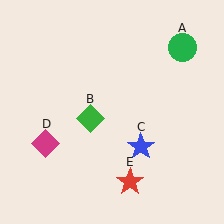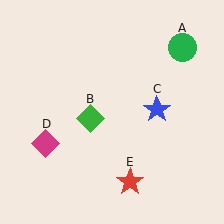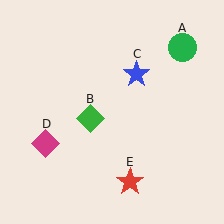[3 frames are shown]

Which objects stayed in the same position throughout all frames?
Green circle (object A) and green diamond (object B) and magenta diamond (object D) and red star (object E) remained stationary.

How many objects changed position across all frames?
1 object changed position: blue star (object C).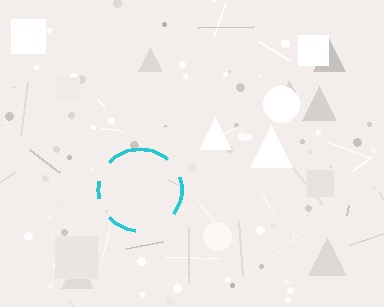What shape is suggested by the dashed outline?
The dashed outline suggests a circle.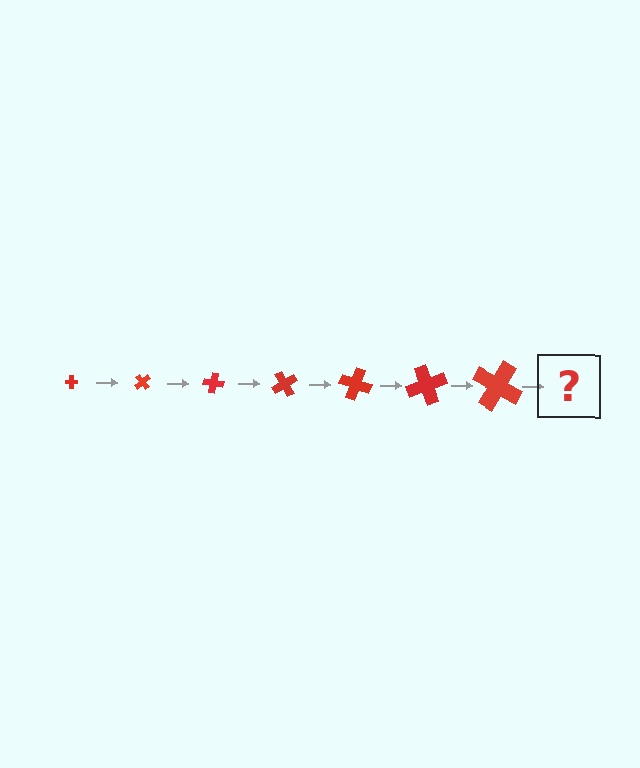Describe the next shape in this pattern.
It should be a cross, larger than the previous one and rotated 350 degrees from the start.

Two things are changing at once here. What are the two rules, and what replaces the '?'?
The two rules are that the cross grows larger each step and it rotates 50 degrees each step. The '?' should be a cross, larger than the previous one and rotated 350 degrees from the start.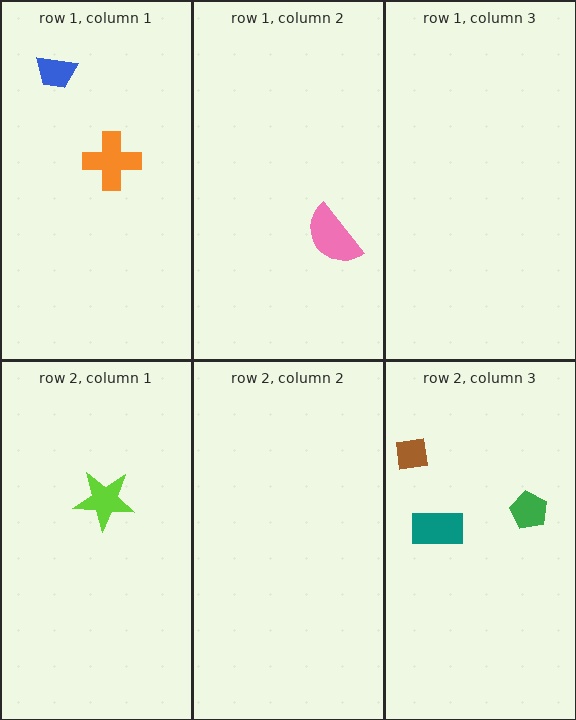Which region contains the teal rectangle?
The row 2, column 3 region.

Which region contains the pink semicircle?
The row 1, column 2 region.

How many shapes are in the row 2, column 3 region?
3.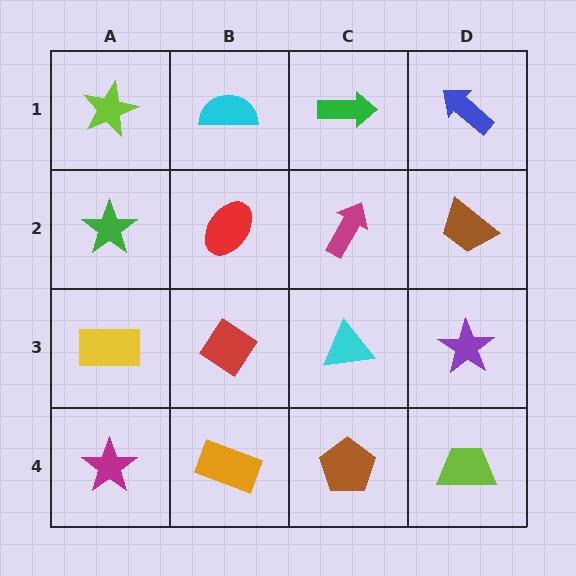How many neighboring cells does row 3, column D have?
3.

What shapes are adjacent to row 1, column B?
A red ellipse (row 2, column B), a lime star (row 1, column A), a green arrow (row 1, column C).